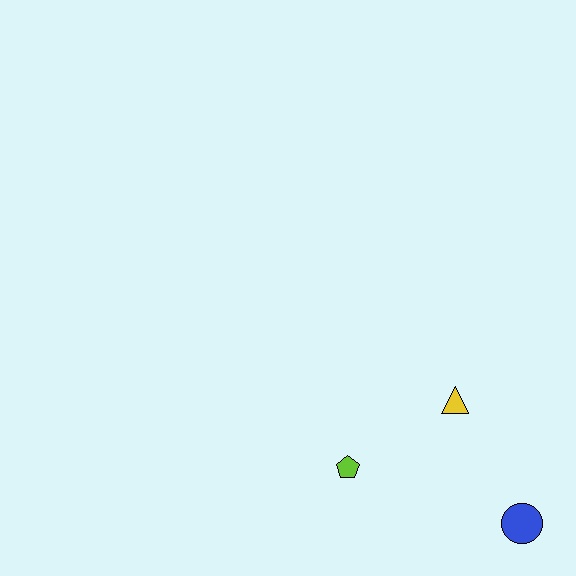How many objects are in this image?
There are 3 objects.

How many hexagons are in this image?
There are no hexagons.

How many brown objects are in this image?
There are no brown objects.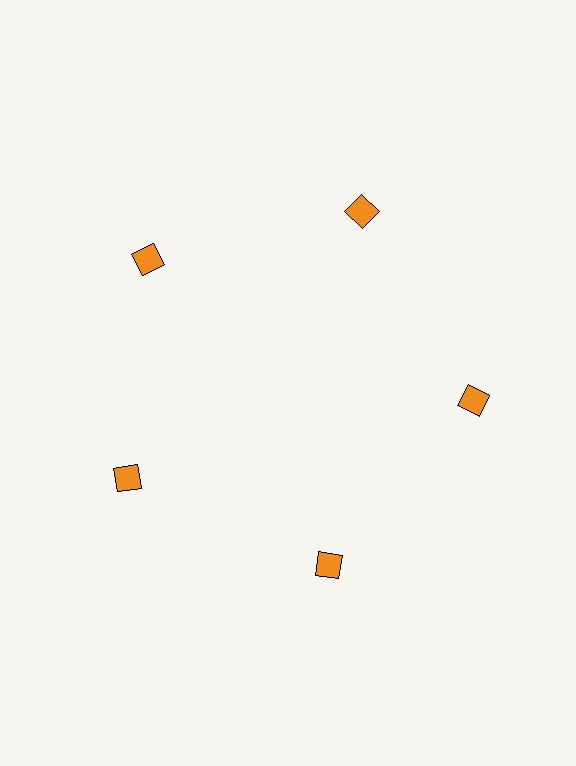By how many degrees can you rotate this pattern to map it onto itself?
The pattern maps onto itself every 72 degrees of rotation.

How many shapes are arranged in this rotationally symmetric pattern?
There are 5 shapes, arranged in 5 groups of 1.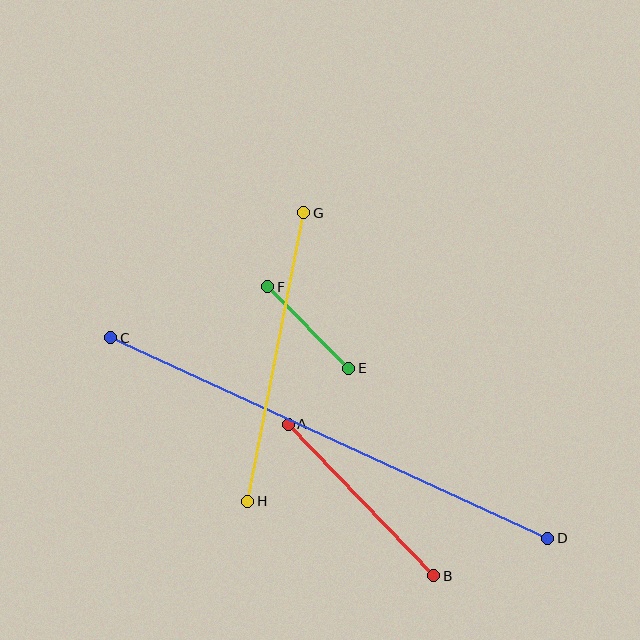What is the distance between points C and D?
The distance is approximately 481 pixels.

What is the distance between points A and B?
The distance is approximately 210 pixels.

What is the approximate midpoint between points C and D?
The midpoint is at approximately (329, 438) pixels.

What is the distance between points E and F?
The distance is approximately 115 pixels.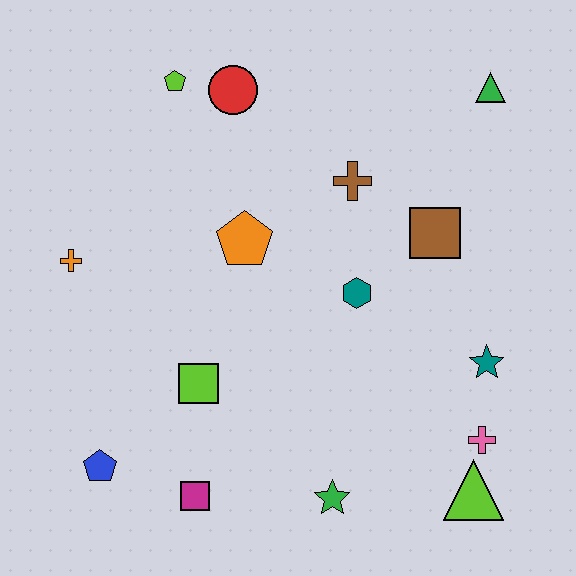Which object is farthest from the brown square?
The blue pentagon is farthest from the brown square.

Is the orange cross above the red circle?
No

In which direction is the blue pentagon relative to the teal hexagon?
The blue pentagon is to the left of the teal hexagon.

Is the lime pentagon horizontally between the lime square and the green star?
No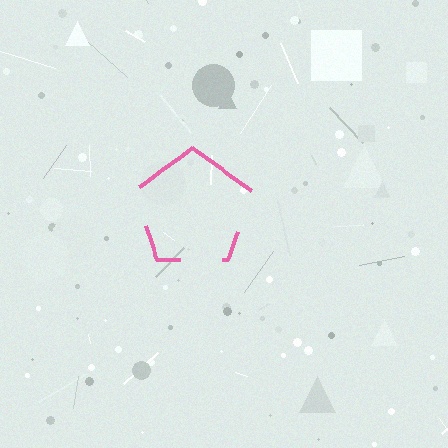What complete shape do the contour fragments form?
The contour fragments form a pentagon.